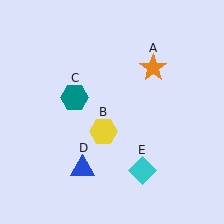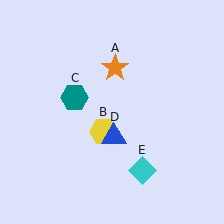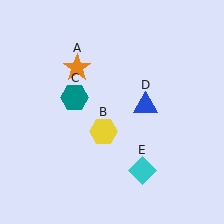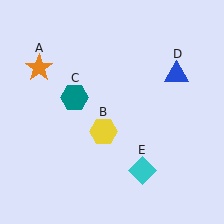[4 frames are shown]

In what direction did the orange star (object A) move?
The orange star (object A) moved left.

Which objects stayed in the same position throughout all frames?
Yellow hexagon (object B) and teal hexagon (object C) and cyan diamond (object E) remained stationary.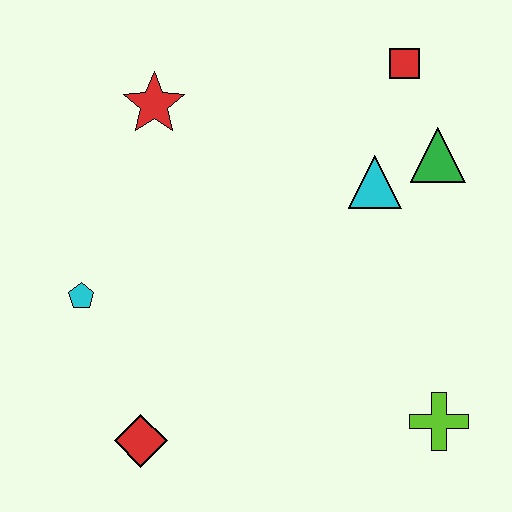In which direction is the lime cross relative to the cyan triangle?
The lime cross is below the cyan triangle.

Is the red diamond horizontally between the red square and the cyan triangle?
No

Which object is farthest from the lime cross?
The red star is farthest from the lime cross.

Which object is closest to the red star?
The cyan pentagon is closest to the red star.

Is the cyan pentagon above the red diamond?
Yes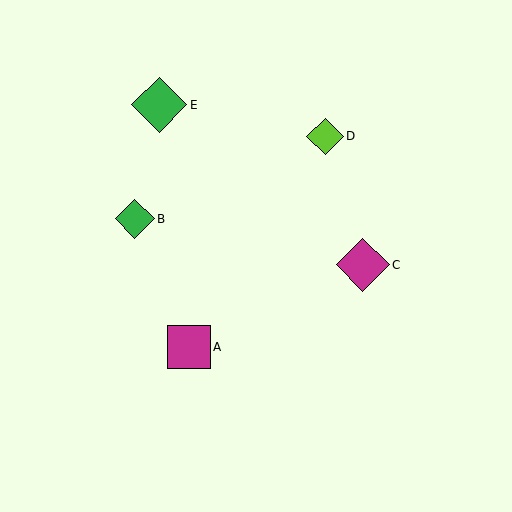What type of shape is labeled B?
Shape B is a green diamond.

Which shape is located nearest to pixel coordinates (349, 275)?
The magenta diamond (labeled C) at (363, 265) is nearest to that location.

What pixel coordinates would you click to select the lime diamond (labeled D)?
Click at (325, 136) to select the lime diamond D.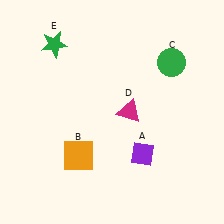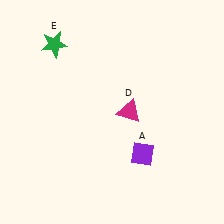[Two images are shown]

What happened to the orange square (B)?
The orange square (B) was removed in Image 2. It was in the bottom-left area of Image 1.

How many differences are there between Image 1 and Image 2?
There are 2 differences between the two images.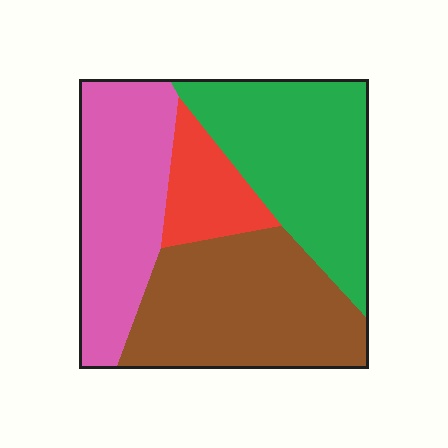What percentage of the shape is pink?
Pink takes up between a quarter and a half of the shape.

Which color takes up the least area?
Red, at roughly 10%.